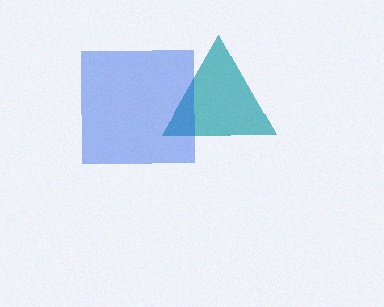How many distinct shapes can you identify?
There are 2 distinct shapes: a teal triangle, a blue square.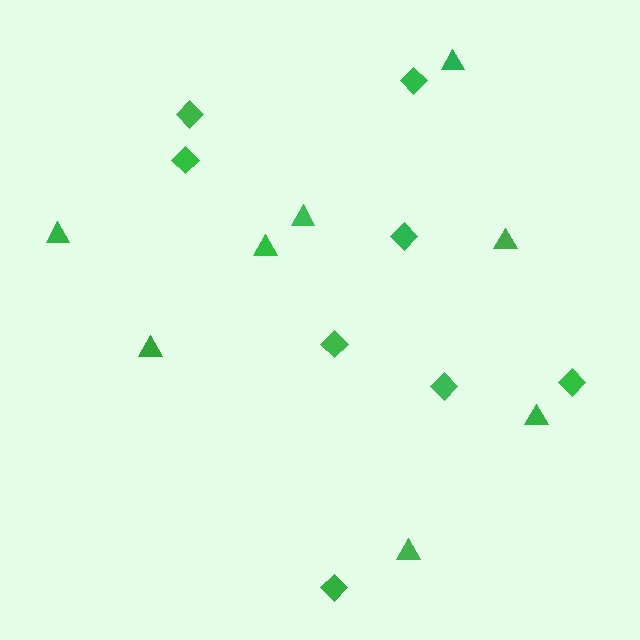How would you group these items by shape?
There are 2 groups: one group of diamonds (8) and one group of triangles (8).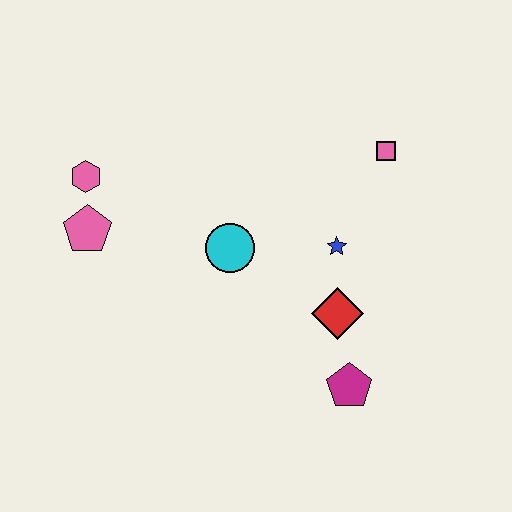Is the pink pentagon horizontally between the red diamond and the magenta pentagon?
No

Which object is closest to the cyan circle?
The blue star is closest to the cyan circle.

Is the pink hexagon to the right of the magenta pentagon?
No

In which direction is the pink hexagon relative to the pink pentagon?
The pink hexagon is above the pink pentagon.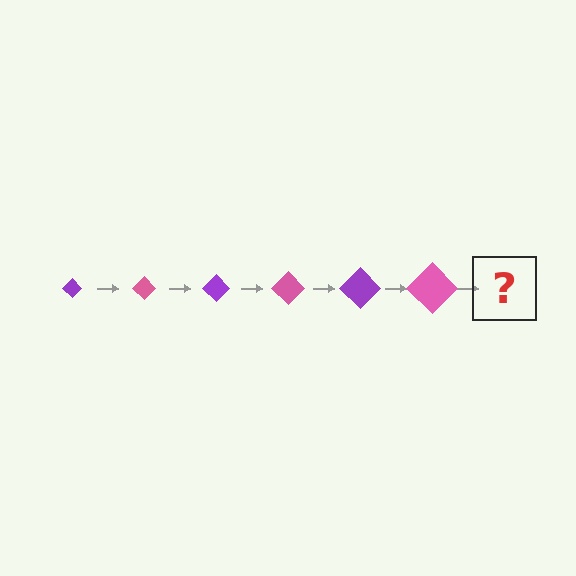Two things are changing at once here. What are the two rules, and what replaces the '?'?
The two rules are that the diamond grows larger each step and the color cycles through purple and pink. The '?' should be a purple diamond, larger than the previous one.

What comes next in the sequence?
The next element should be a purple diamond, larger than the previous one.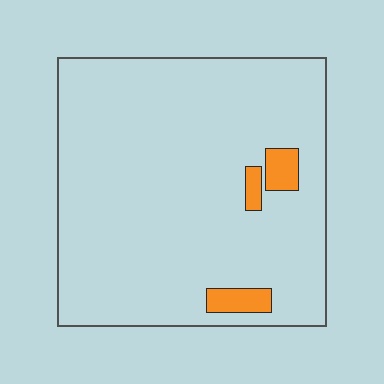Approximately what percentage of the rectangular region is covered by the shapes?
Approximately 5%.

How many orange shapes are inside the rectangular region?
3.